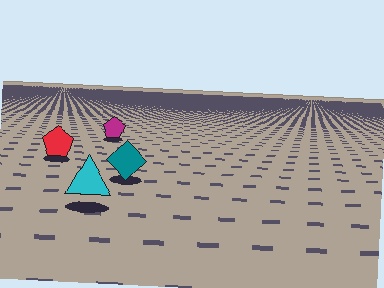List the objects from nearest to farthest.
From nearest to farthest: the cyan triangle, the teal diamond, the red pentagon, the magenta pentagon.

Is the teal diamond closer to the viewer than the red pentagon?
Yes. The teal diamond is closer — you can tell from the texture gradient: the ground texture is coarser near it.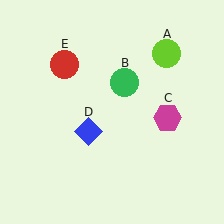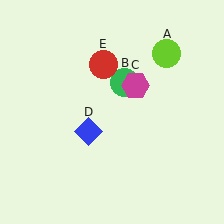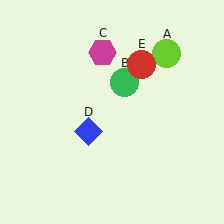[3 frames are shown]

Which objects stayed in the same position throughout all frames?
Lime circle (object A) and green circle (object B) and blue diamond (object D) remained stationary.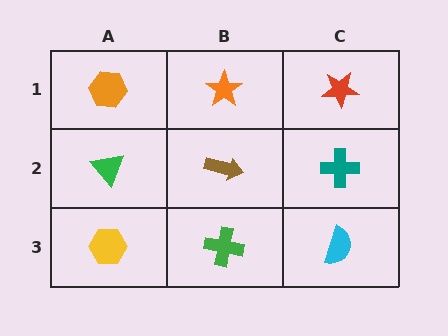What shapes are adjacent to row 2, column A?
An orange hexagon (row 1, column A), a yellow hexagon (row 3, column A), a brown arrow (row 2, column B).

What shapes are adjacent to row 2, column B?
An orange star (row 1, column B), a green cross (row 3, column B), a green triangle (row 2, column A), a teal cross (row 2, column C).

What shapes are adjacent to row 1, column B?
A brown arrow (row 2, column B), an orange hexagon (row 1, column A), a red star (row 1, column C).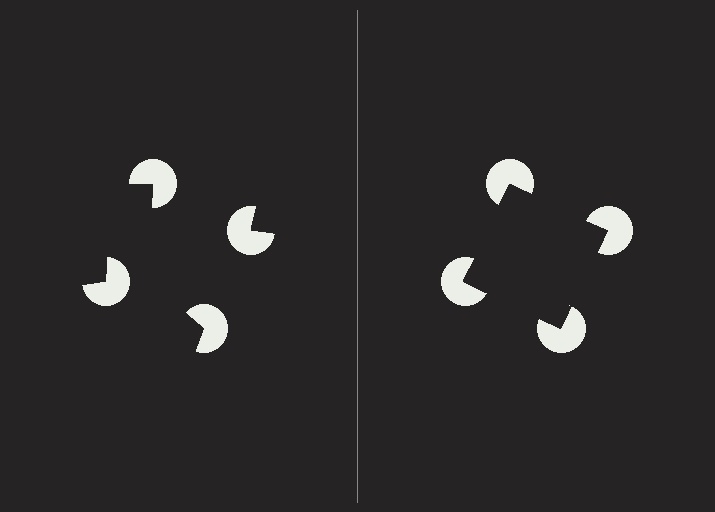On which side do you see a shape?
An illusory square appears on the right side. On the left side the wedge cuts are rotated, so no coherent shape forms.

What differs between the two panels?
The pac-man discs are positioned identically on both sides; only the wedge orientations differ. On the right they align to a square; on the left they are misaligned.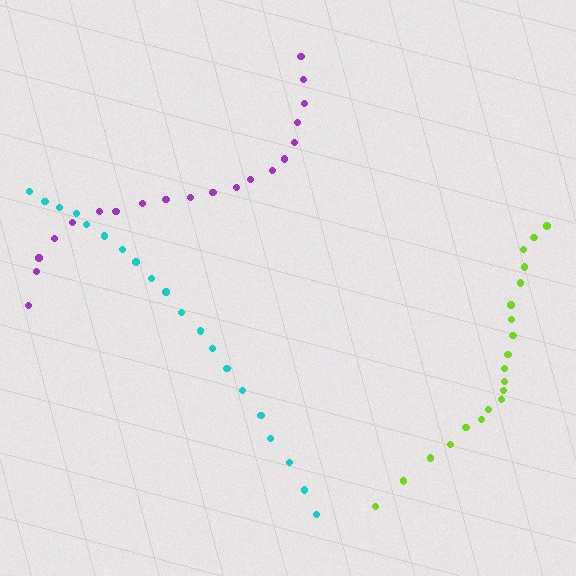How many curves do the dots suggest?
There are 3 distinct paths.